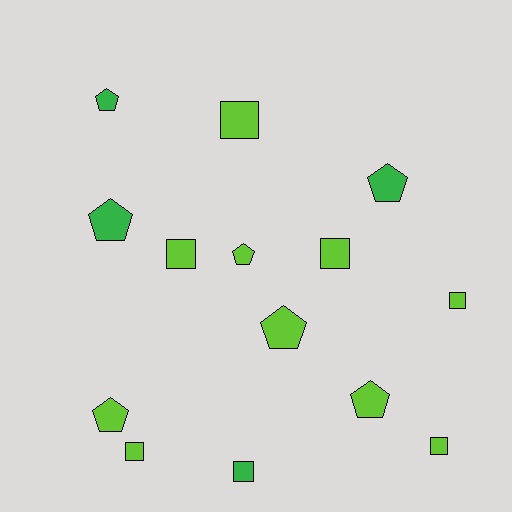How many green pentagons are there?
There are 3 green pentagons.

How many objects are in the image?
There are 14 objects.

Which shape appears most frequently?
Square, with 7 objects.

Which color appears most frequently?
Lime, with 10 objects.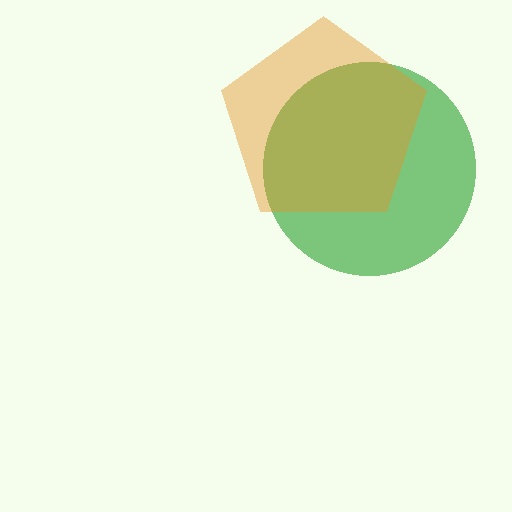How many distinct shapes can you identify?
There are 2 distinct shapes: a green circle, an orange pentagon.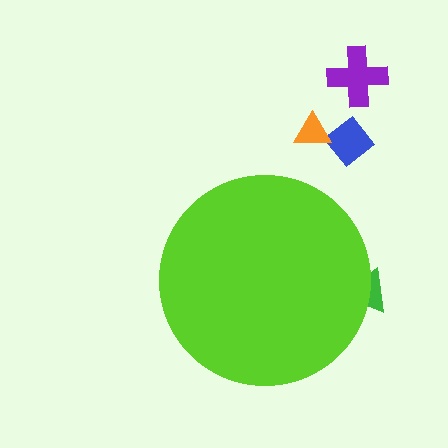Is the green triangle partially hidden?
Yes, the green triangle is partially hidden behind the lime circle.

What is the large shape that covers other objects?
A lime circle.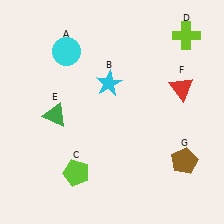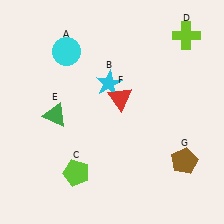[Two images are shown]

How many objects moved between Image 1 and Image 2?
1 object moved between the two images.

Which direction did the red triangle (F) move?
The red triangle (F) moved left.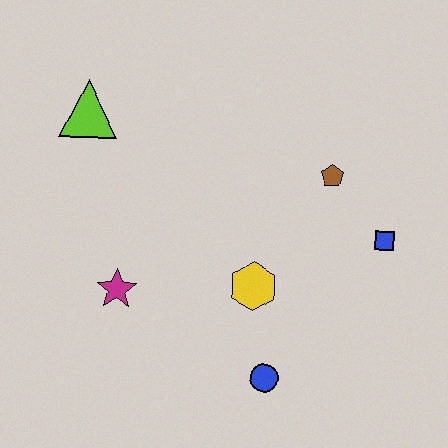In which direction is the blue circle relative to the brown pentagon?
The blue circle is below the brown pentagon.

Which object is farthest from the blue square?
The lime triangle is farthest from the blue square.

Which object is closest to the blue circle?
The yellow hexagon is closest to the blue circle.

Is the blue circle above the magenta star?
No